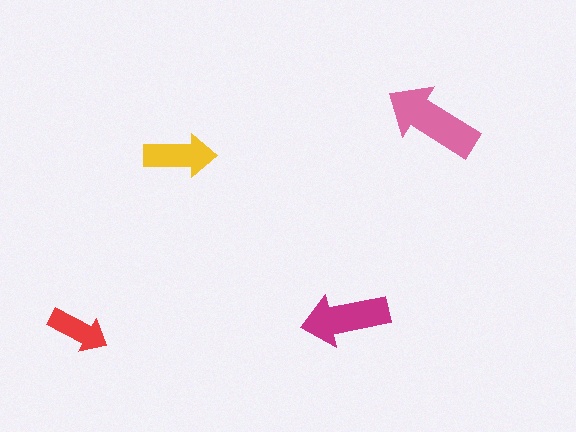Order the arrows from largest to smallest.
the pink one, the magenta one, the yellow one, the red one.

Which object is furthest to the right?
The pink arrow is rightmost.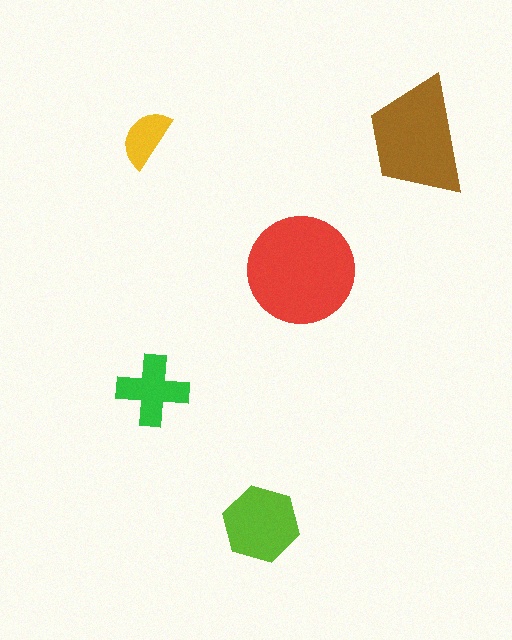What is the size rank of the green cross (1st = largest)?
4th.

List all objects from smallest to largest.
The yellow semicircle, the green cross, the lime hexagon, the brown trapezoid, the red circle.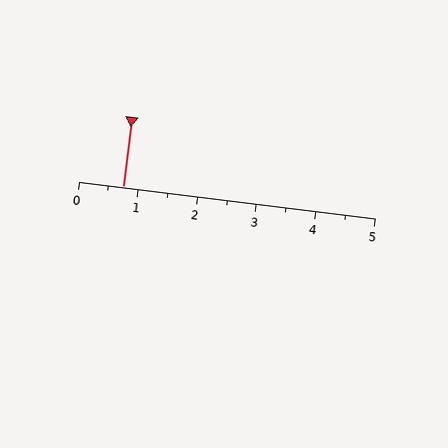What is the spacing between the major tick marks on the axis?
The major ticks are spaced 1 apart.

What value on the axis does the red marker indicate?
The marker indicates approximately 0.8.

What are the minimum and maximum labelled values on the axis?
The axis runs from 0 to 5.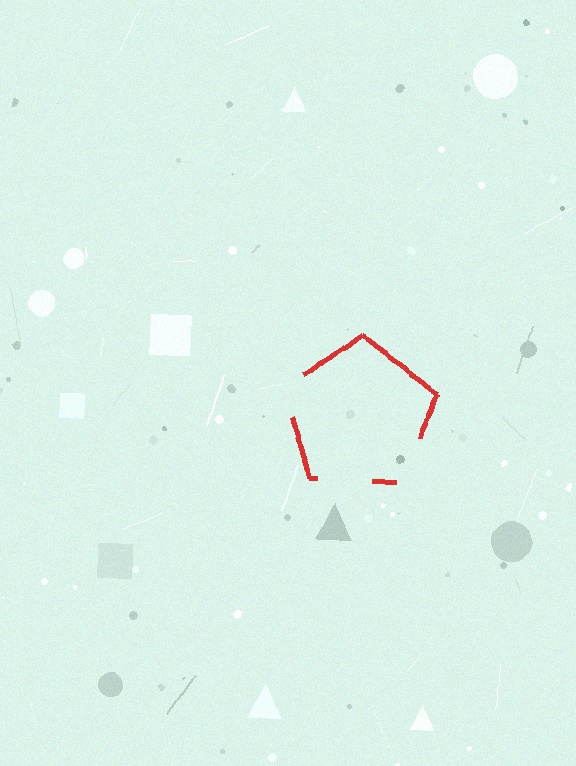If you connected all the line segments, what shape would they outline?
They would outline a pentagon.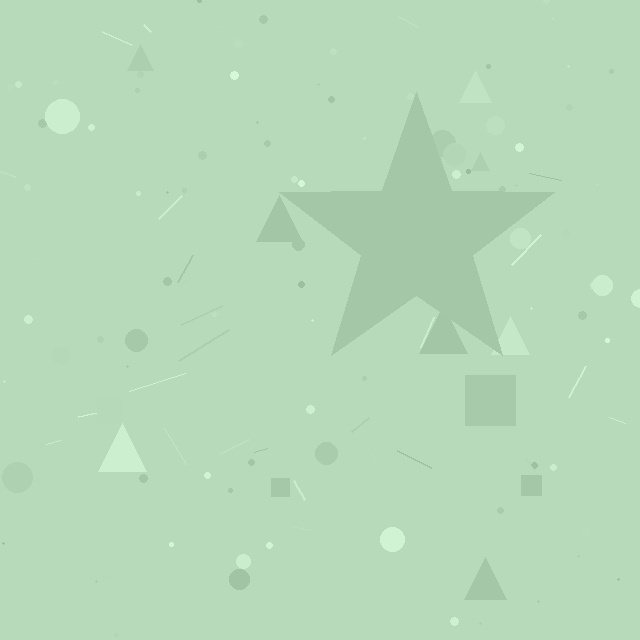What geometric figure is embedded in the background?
A star is embedded in the background.